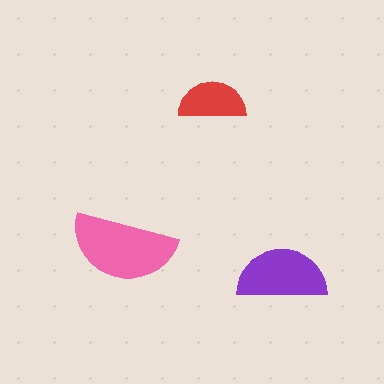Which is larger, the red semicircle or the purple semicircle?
The purple one.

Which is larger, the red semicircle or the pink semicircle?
The pink one.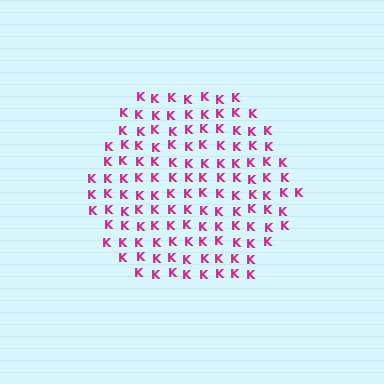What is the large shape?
The large shape is a hexagon.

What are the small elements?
The small elements are letter K's.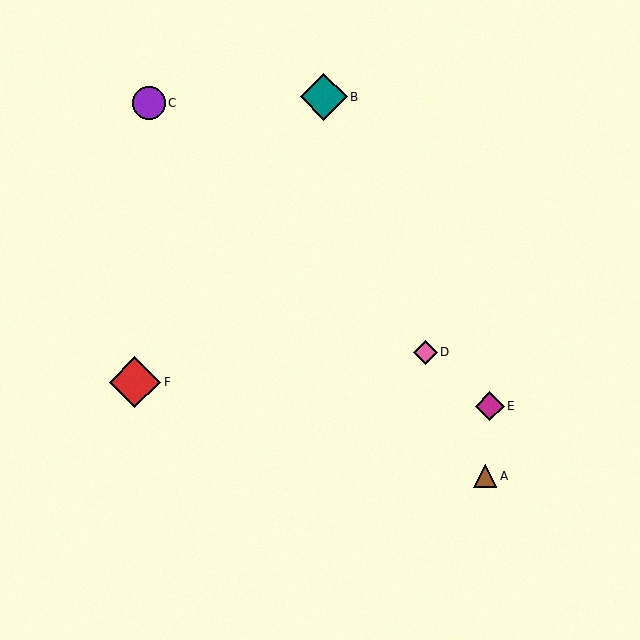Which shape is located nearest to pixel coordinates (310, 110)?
The teal diamond (labeled B) at (324, 97) is nearest to that location.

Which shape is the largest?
The red diamond (labeled F) is the largest.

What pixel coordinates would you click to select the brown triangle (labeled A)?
Click at (485, 476) to select the brown triangle A.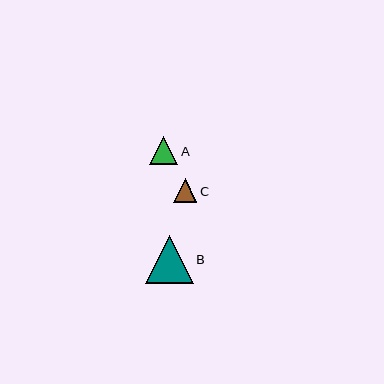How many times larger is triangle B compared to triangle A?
Triangle B is approximately 1.7 times the size of triangle A.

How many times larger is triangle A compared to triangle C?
Triangle A is approximately 1.2 times the size of triangle C.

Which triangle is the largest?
Triangle B is the largest with a size of approximately 48 pixels.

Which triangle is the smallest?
Triangle C is the smallest with a size of approximately 23 pixels.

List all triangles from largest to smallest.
From largest to smallest: B, A, C.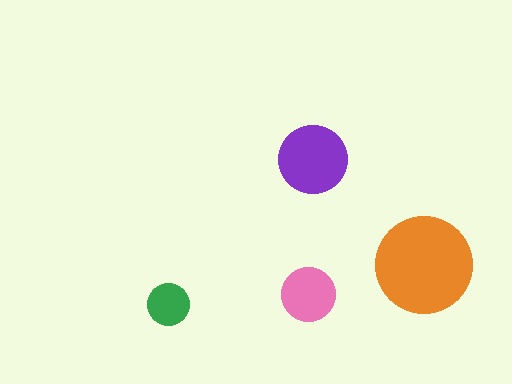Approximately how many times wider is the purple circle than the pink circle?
About 1.5 times wider.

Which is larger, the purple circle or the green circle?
The purple one.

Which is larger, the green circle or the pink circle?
The pink one.